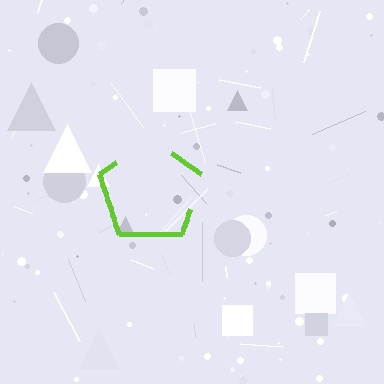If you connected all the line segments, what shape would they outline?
They would outline a pentagon.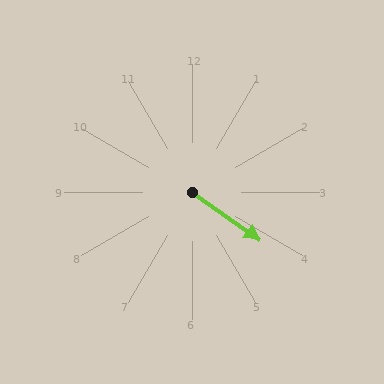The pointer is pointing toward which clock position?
Roughly 4 o'clock.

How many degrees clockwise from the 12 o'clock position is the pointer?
Approximately 125 degrees.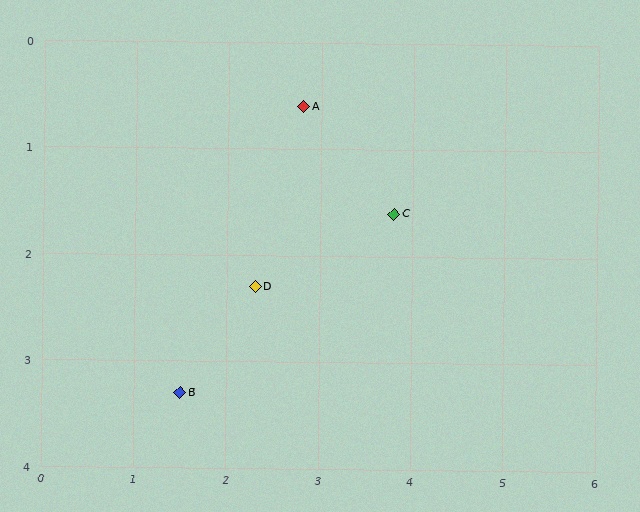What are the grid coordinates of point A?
Point A is at approximately (2.8, 0.6).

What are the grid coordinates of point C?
Point C is at approximately (3.8, 1.6).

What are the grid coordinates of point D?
Point D is at approximately (2.3, 2.3).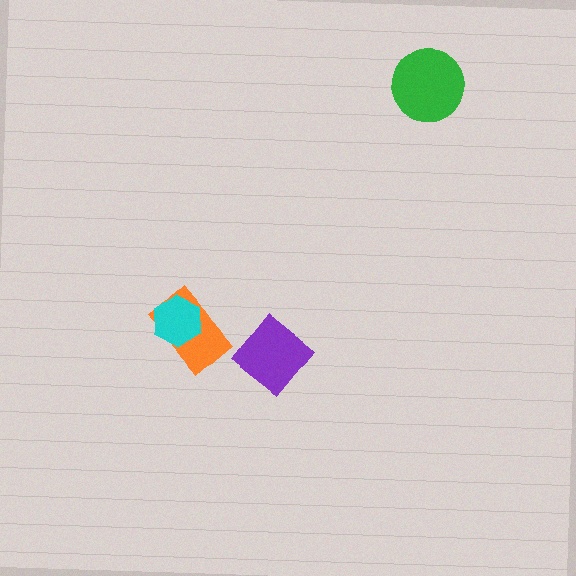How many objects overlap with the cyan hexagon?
1 object overlaps with the cyan hexagon.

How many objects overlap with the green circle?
0 objects overlap with the green circle.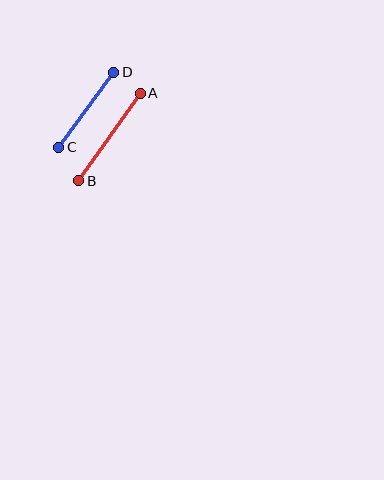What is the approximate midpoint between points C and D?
The midpoint is at approximately (86, 110) pixels.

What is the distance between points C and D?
The distance is approximately 93 pixels.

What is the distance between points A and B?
The distance is approximately 107 pixels.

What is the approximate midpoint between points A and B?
The midpoint is at approximately (109, 137) pixels.